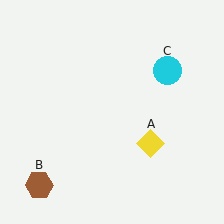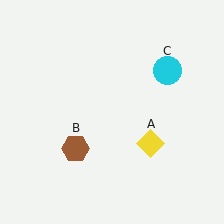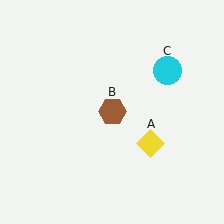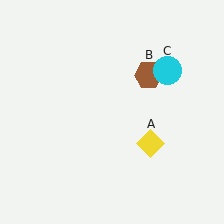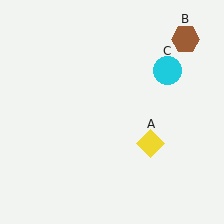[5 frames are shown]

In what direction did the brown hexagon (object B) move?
The brown hexagon (object B) moved up and to the right.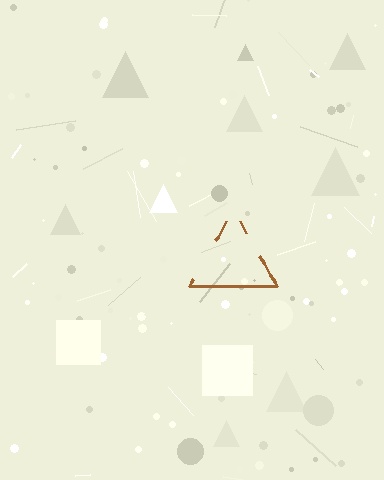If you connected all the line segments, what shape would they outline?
They would outline a triangle.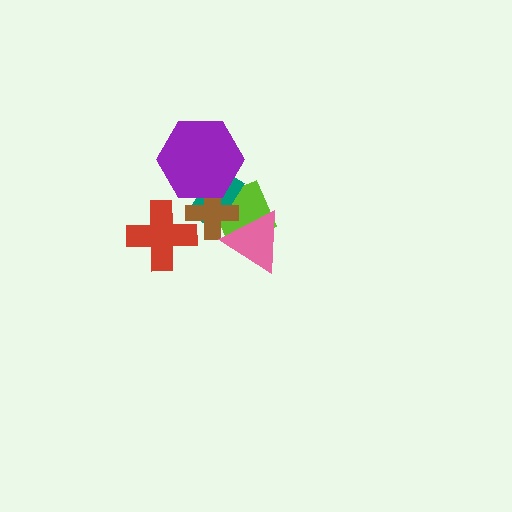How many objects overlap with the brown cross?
5 objects overlap with the brown cross.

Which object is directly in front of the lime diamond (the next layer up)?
The teal rectangle is directly in front of the lime diamond.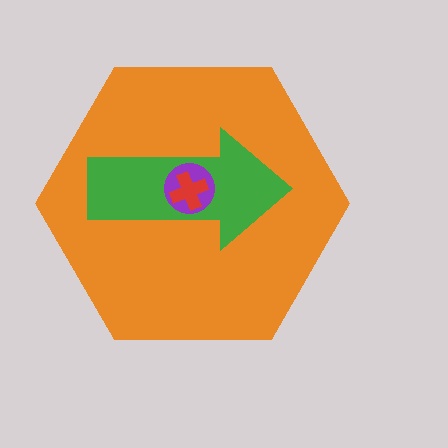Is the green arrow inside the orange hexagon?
Yes.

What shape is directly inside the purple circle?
The red cross.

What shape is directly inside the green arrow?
The purple circle.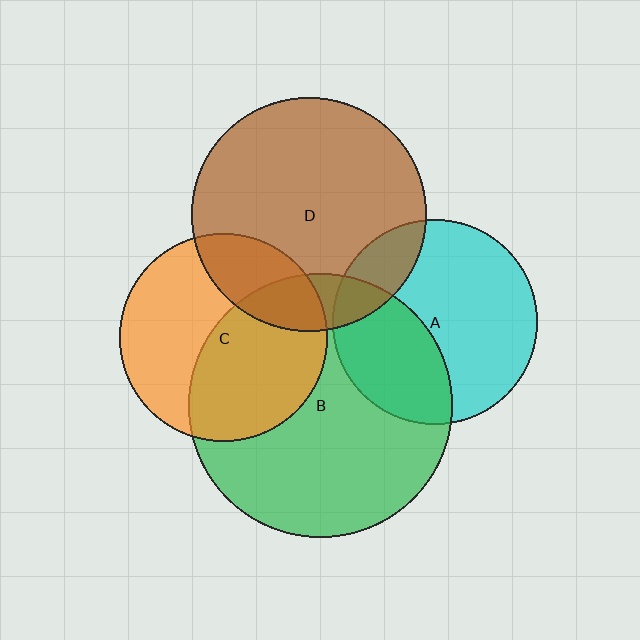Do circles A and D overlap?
Yes.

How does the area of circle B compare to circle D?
Approximately 1.3 times.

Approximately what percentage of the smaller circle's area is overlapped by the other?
Approximately 15%.